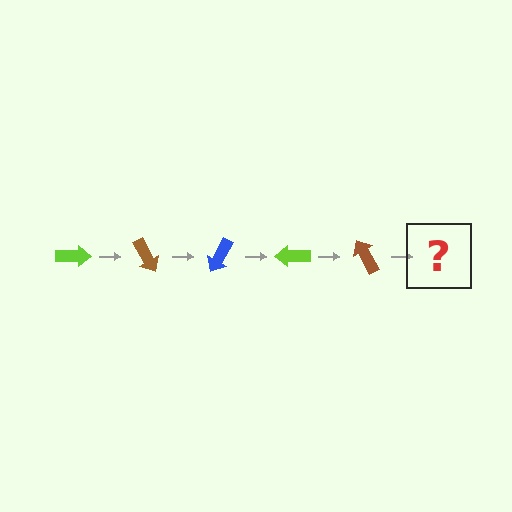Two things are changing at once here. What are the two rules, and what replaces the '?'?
The two rules are that it rotates 60 degrees each step and the color cycles through lime, brown, and blue. The '?' should be a blue arrow, rotated 300 degrees from the start.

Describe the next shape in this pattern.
It should be a blue arrow, rotated 300 degrees from the start.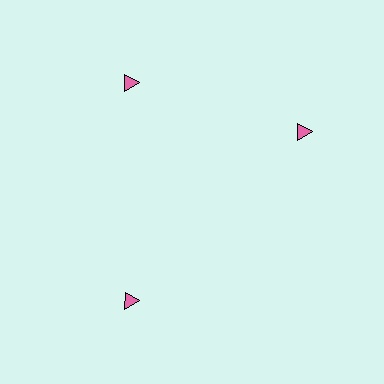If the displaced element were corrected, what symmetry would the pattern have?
It would have 3-fold rotational symmetry — the pattern would map onto itself every 120 degrees.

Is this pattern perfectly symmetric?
No. The 3 pink triangles are arranged in a ring, but one element near the 3 o'clock position is rotated out of alignment along the ring, breaking the 3-fold rotational symmetry.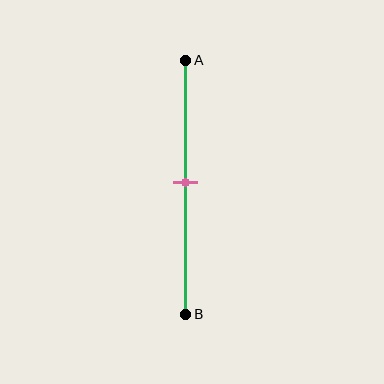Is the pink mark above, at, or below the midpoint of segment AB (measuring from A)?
The pink mark is approximately at the midpoint of segment AB.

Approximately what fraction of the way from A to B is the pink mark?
The pink mark is approximately 50% of the way from A to B.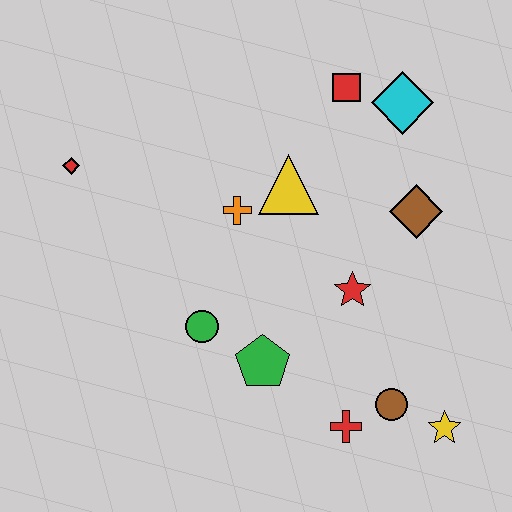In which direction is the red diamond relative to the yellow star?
The red diamond is to the left of the yellow star.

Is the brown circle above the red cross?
Yes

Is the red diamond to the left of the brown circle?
Yes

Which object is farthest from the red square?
The yellow star is farthest from the red square.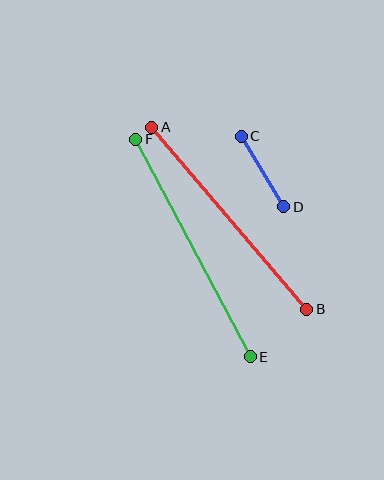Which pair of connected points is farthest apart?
Points E and F are farthest apart.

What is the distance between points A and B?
The distance is approximately 239 pixels.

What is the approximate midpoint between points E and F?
The midpoint is at approximately (193, 248) pixels.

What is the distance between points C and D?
The distance is approximately 83 pixels.